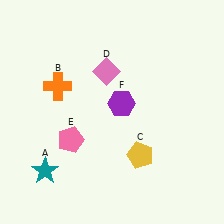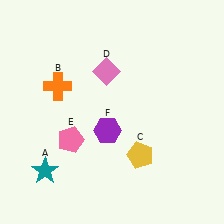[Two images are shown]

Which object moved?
The purple hexagon (F) moved down.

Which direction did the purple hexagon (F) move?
The purple hexagon (F) moved down.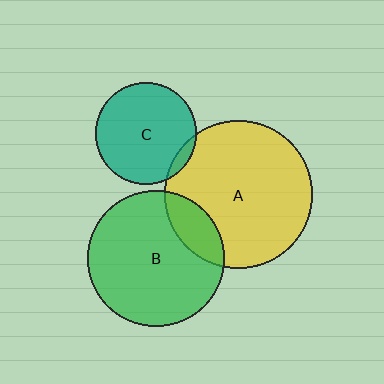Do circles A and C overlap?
Yes.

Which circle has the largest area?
Circle A (yellow).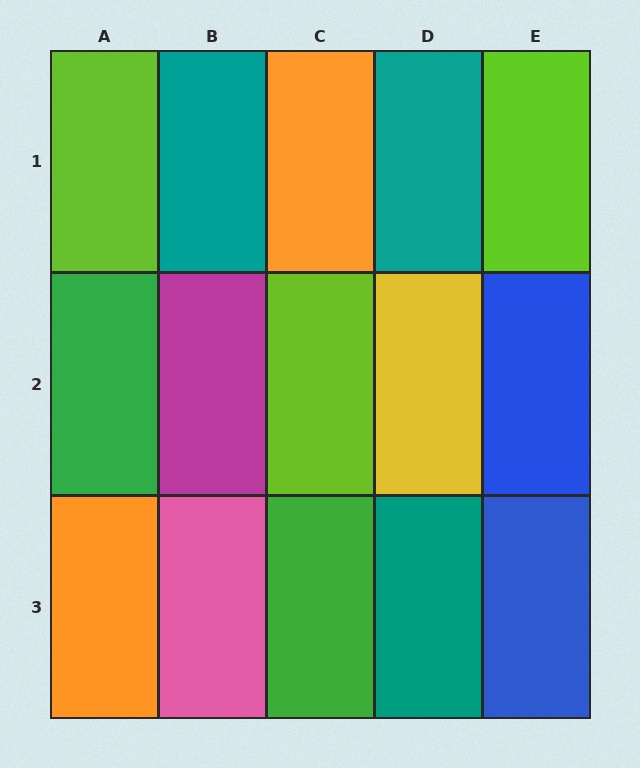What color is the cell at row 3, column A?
Orange.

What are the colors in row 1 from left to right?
Lime, teal, orange, teal, lime.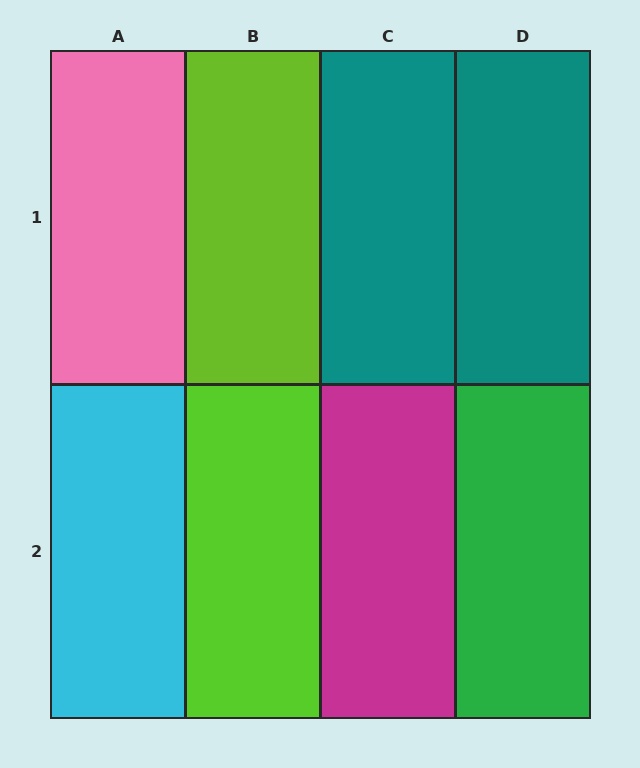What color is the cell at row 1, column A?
Pink.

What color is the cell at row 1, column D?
Teal.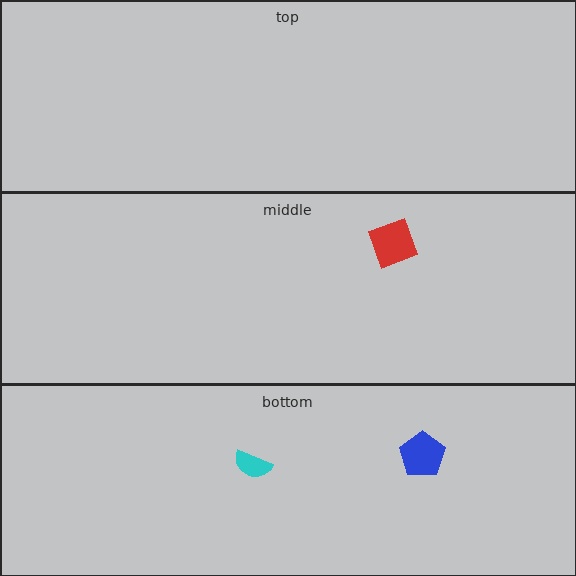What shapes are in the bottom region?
The blue pentagon, the cyan semicircle.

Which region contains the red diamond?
The middle region.